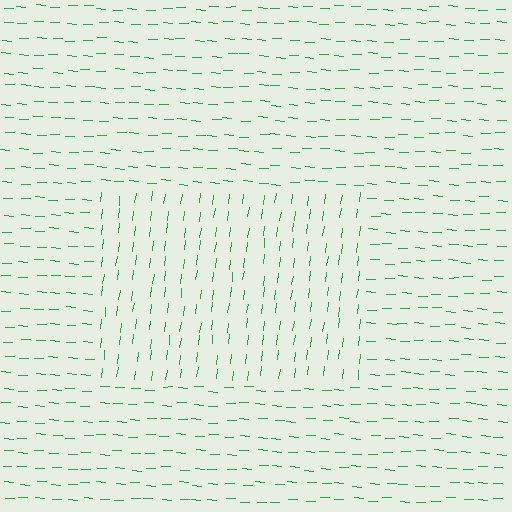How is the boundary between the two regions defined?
The boundary is defined purely by a change in line orientation (approximately 85 degrees difference). All lines are the same color and thickness.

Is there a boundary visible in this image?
Yes, there is a texture boundary formed by a change in line orientation.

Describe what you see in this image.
The image is filled with small green line segments. A rectangle region in the image has lines oriented differently from the surrounding lines, creating a visible texture boundary.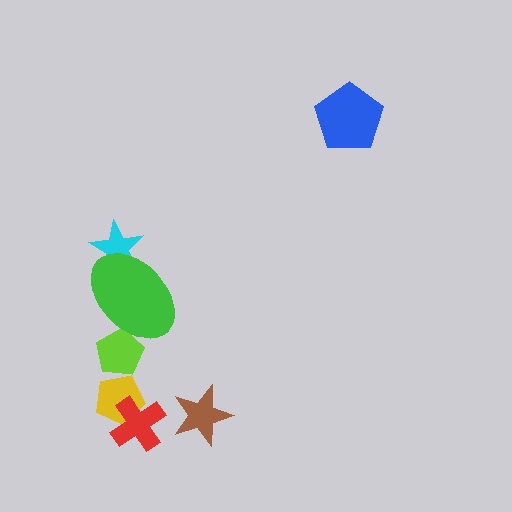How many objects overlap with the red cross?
1 object overlaps with the red cross.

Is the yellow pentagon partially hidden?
Yes, it is partially covered by another shape.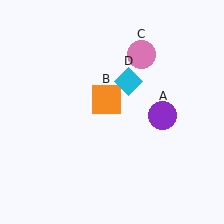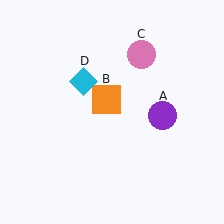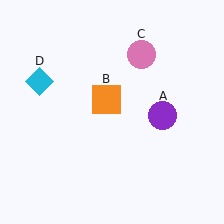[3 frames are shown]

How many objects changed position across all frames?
1 object changed position: cyan diamond (object D).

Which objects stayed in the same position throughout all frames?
Purple circle (object A) and orange square (object B) and pink circle (object C) remained stationary.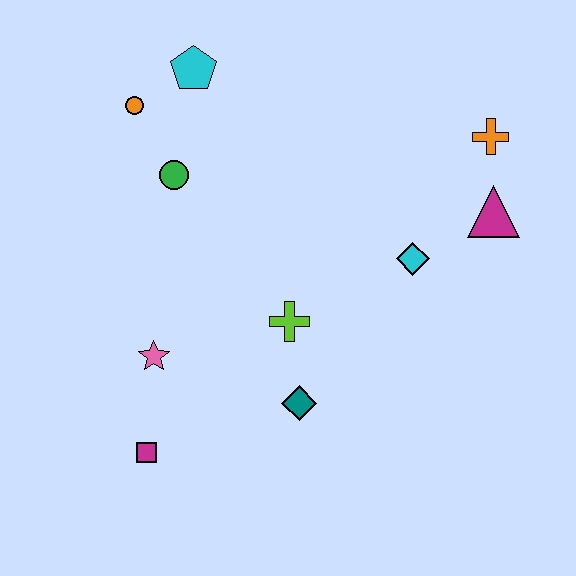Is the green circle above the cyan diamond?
Yes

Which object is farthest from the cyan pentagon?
The magenta square is farthest from the cyan pentagon.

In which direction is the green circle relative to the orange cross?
The green circle is to the left of the orange cross.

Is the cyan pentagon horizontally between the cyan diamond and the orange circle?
Yes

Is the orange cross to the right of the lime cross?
Yes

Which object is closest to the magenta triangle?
The orange cross is closest to the magenta triangle.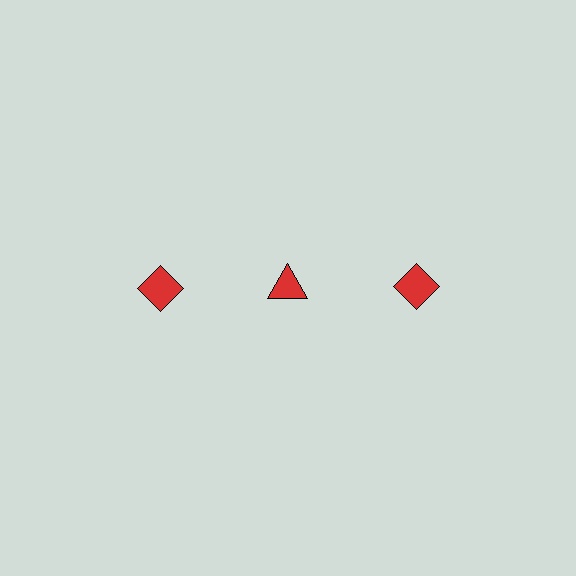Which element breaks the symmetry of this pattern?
The red triangle in the top row, second from left column breaks the symmetry. All other shapes are red diamonds.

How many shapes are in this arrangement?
There are 3 shapes arranged in a grid pattern.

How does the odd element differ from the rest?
It has a different shape: triangle instead of diamond.